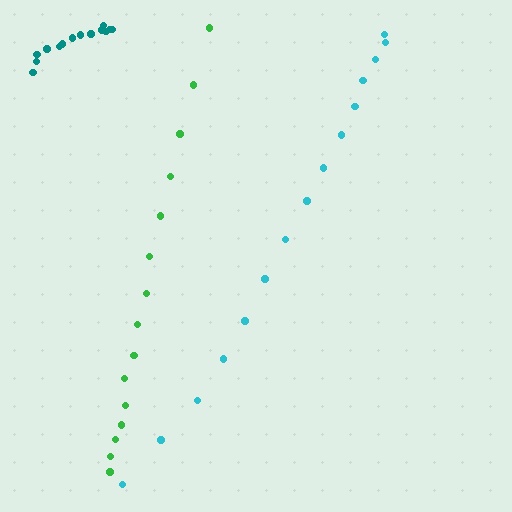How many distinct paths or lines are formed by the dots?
There are 3 distinct paths.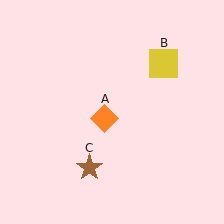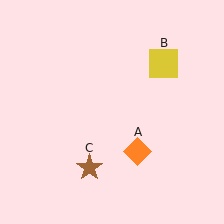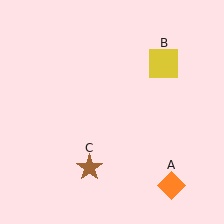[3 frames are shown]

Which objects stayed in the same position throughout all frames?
Yellow square (object B) and brown star (object C) remained stationary.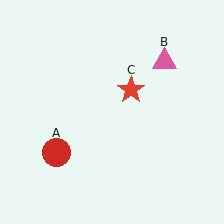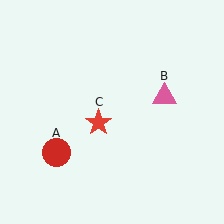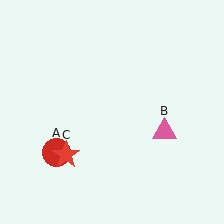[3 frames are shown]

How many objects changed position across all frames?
2 objects changed position: pink triangle (object B), red star (object C).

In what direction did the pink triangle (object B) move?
The pink triangle (object B) moved down.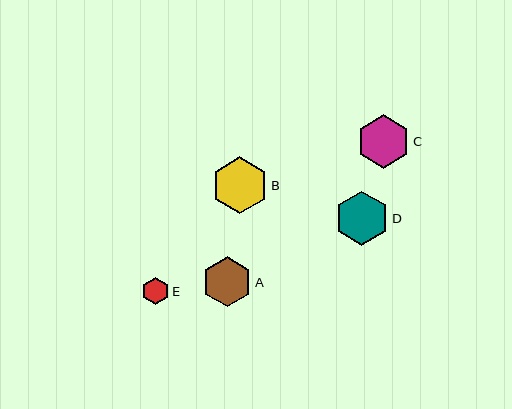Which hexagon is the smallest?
Hexagon E is the smallest with a size of approximately 28 pixels.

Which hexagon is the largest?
Hexagon B is the largest with a size of approximately 57 pixels.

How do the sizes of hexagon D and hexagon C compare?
Hexagon D and hexagon C are approximately the same size.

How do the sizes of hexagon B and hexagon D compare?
Hexagon B and hexagon D are approximately the same size.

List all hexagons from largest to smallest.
From largest to smallest: B, D, C, A, E.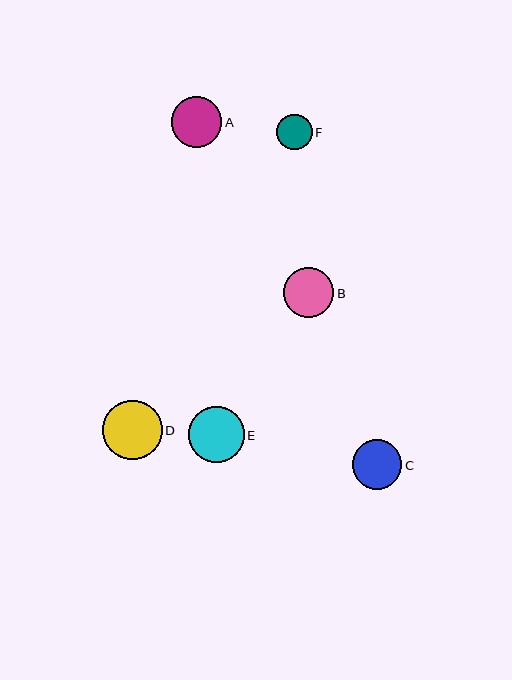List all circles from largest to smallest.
From largest to smallest: D, E, A, B, C, F.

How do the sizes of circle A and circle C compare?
Circle A and circle C are approximately the same size.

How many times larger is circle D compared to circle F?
Circle D is approximately 1.7 times the size of circle F.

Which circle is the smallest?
Circle F is the smallest with a size of approximately 35 pixels.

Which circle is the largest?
Circle D is the largest with a size of approximately 59 pixels.